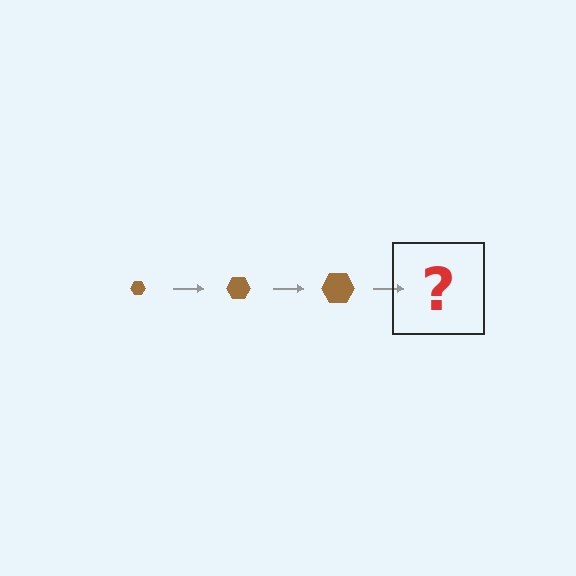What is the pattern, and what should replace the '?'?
The pattern is that the hexagon gets progressively larger each step. The '?' should be a brown hexagon, larger than the previous one.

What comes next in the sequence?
The next element should be a brown hexagon, larger than the previous one.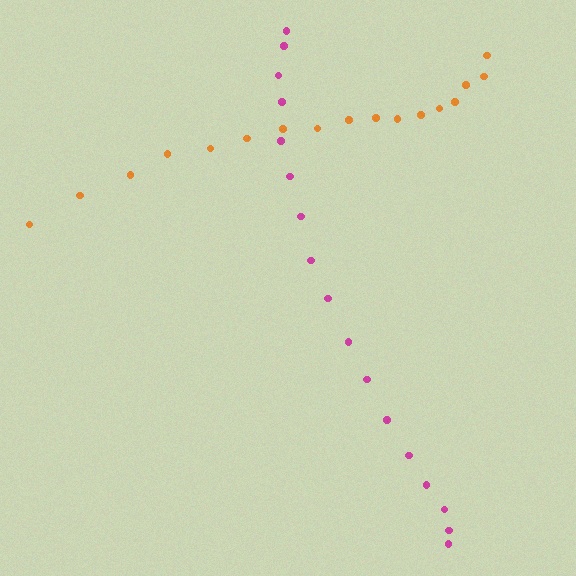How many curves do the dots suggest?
There are 2 distinct paths.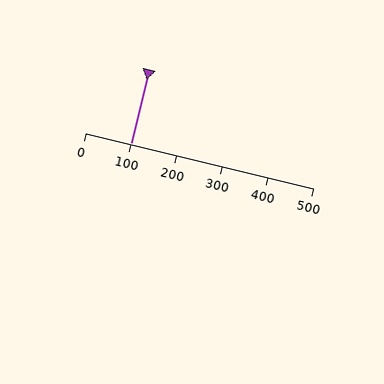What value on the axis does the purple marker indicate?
The marker indicates approximately 100.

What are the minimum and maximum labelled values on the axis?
The axis runs from 0 to 500.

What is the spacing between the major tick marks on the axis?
The major ticks are spaced 100 apart.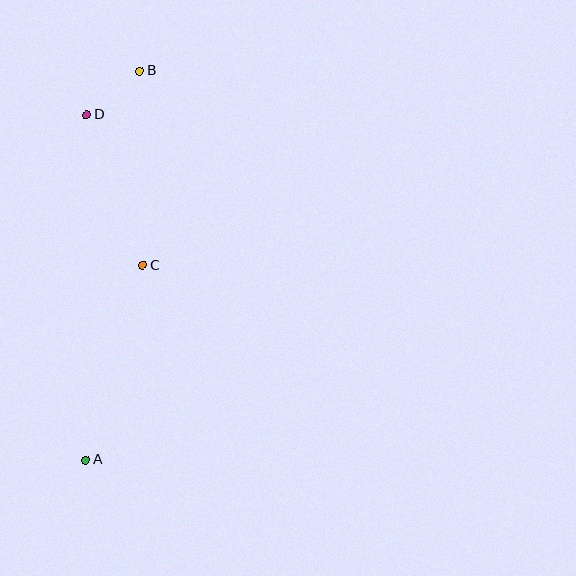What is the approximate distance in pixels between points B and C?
The distance between B and C is approximately 195 pixels.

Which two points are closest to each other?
Points B and D are closest to each other.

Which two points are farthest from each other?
Points A and B are farthest from each other.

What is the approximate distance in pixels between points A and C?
The distance between A and C is approximately 202 pixels.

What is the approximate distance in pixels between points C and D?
The distance between C and D is approximately 160 pixels.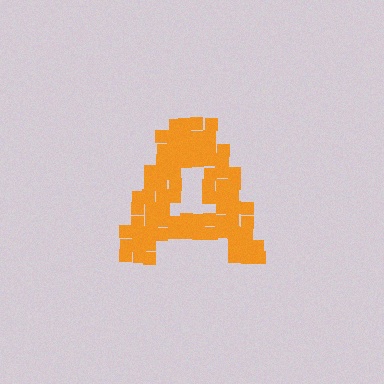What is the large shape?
The large shape is the letter A.